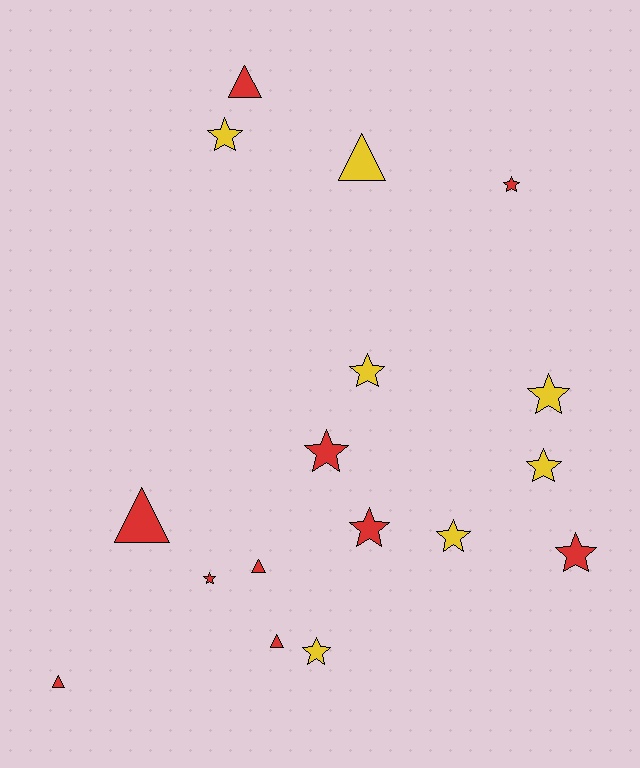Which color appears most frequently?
Red, with 10 objects.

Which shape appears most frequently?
Star, with 11 objects.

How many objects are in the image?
There are 17 objects.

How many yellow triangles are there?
There is 1 yellow triangle.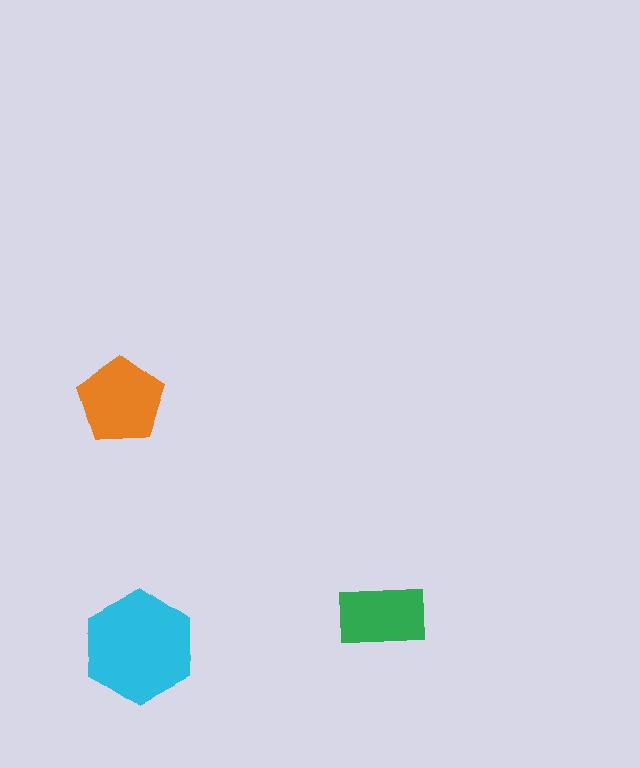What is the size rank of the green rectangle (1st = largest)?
3rd.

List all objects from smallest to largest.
The green rectangle, the orange pentagon, the cyan hexagon.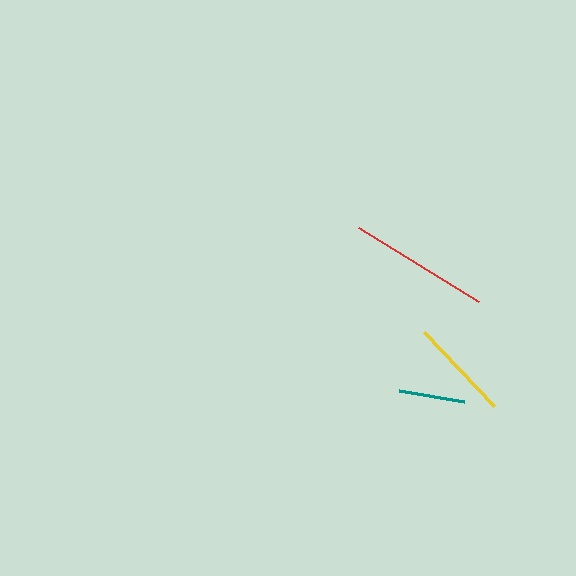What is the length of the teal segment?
The teal segment is approximately 66 pixels long.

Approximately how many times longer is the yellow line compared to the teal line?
The yellow line is approximately 1.5 times the length of the teal line.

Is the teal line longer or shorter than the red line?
The red line is longer than the teal line.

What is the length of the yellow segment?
The yellow segment is approximately 102 pixels long.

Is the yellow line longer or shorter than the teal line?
The yellow line is longer than the teal line.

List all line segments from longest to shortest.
From longest to shortest: red, yellow, teal.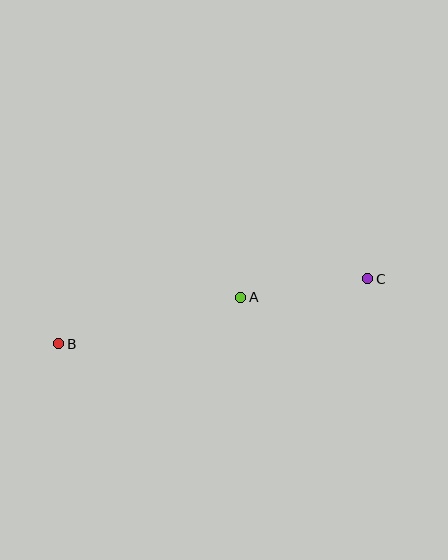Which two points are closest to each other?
Points A and C are closest to each other.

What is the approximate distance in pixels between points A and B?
The distance between A and B is approximately 188 pixels.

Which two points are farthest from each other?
Points B and C are farthest from each other.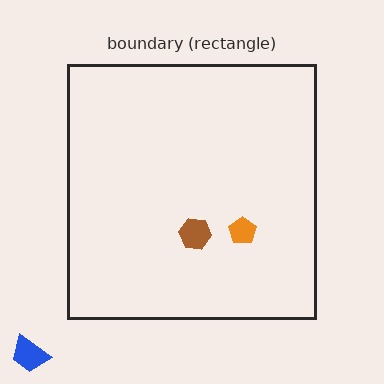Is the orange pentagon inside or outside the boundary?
Inside.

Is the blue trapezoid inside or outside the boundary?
Outside.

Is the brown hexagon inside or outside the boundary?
Inside.